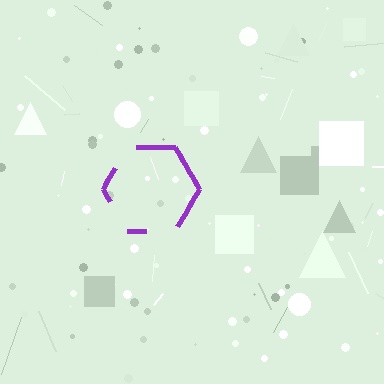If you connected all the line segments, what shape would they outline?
They would outline a hexagon.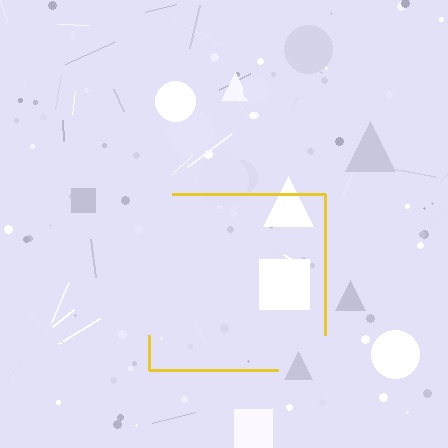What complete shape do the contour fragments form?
The contour fragments form a square.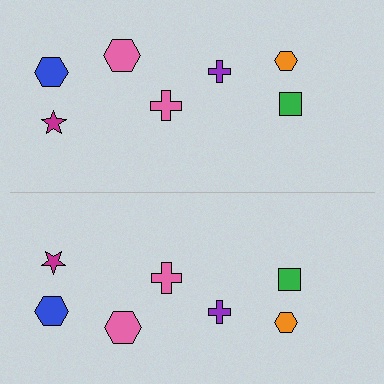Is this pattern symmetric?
Yes, this pattern has bilateral (reflection) symmetry.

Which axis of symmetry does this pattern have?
The pattern has a horizontal axis of symmetry running through the center of the image.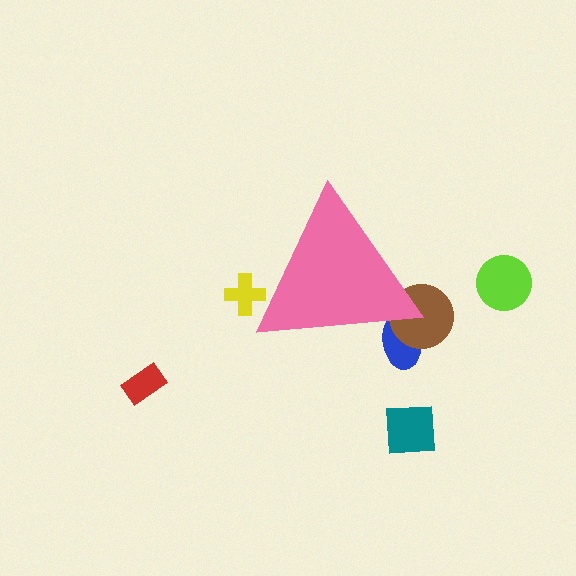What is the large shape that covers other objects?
A pink triangle.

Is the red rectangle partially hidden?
No, the red rectangle is fully visible.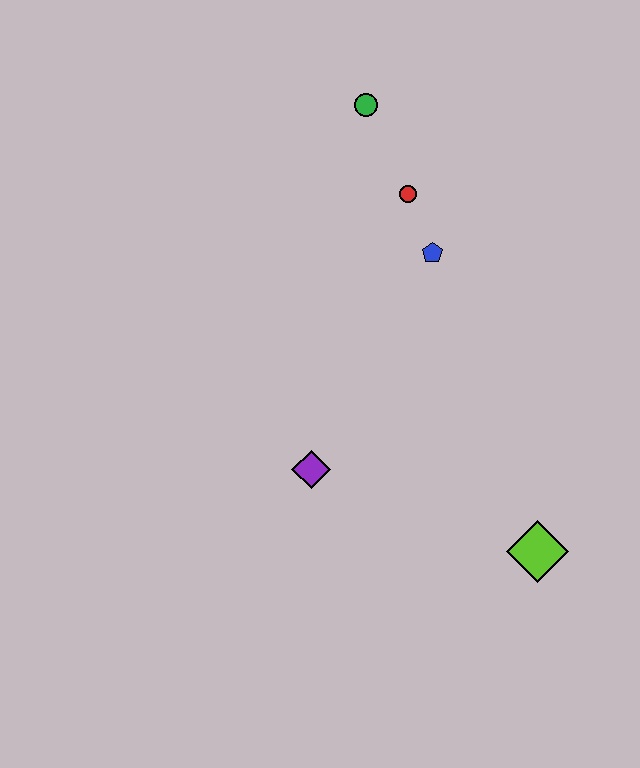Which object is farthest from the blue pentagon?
The lime diamond is farthest from the blue pentagon.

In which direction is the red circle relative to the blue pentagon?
The red circle is above the blue pentagon.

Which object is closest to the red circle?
The blue pentagon is closest to the red circle.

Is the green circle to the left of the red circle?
Yes